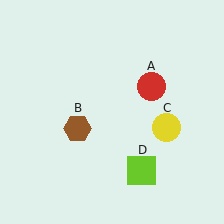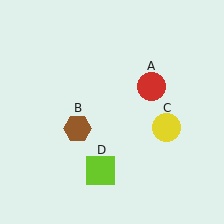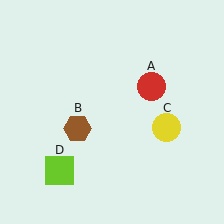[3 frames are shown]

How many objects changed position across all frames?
1 object changed position: lime square (object D).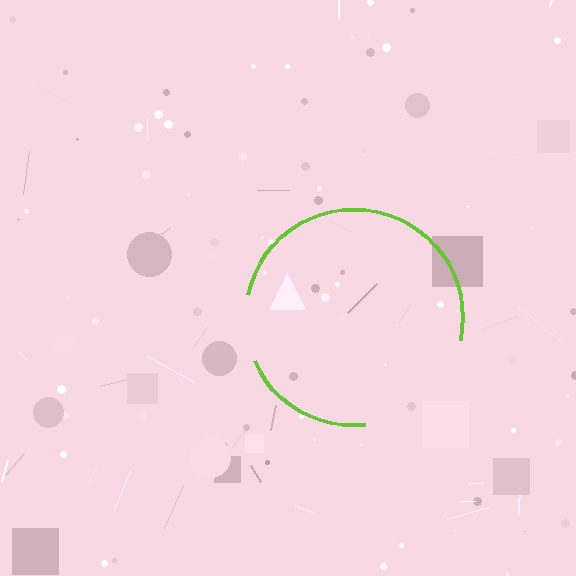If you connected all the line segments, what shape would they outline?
They would outline a circle.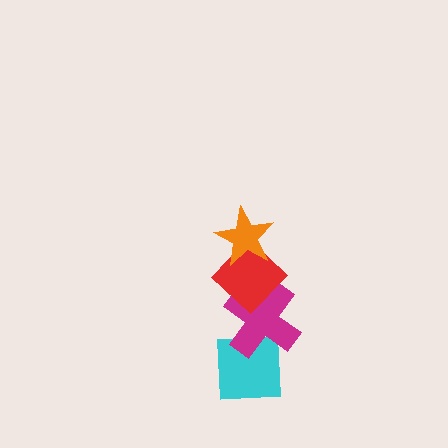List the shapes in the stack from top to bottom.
From top to bottom: the orange star, the red diamond, the magenta cross, the cyan square.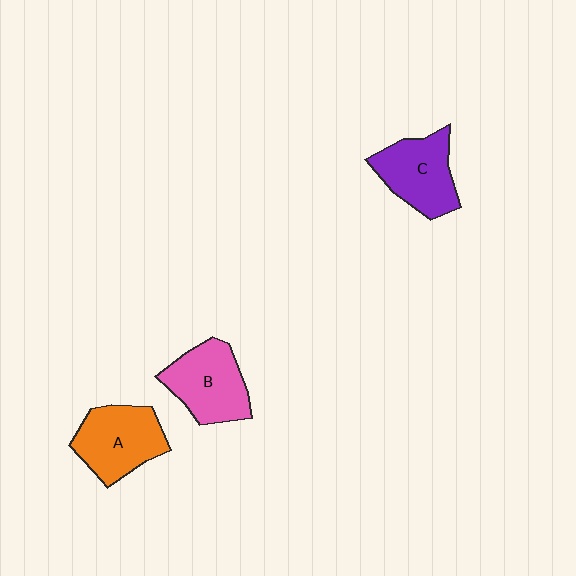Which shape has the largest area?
Shape A (orange).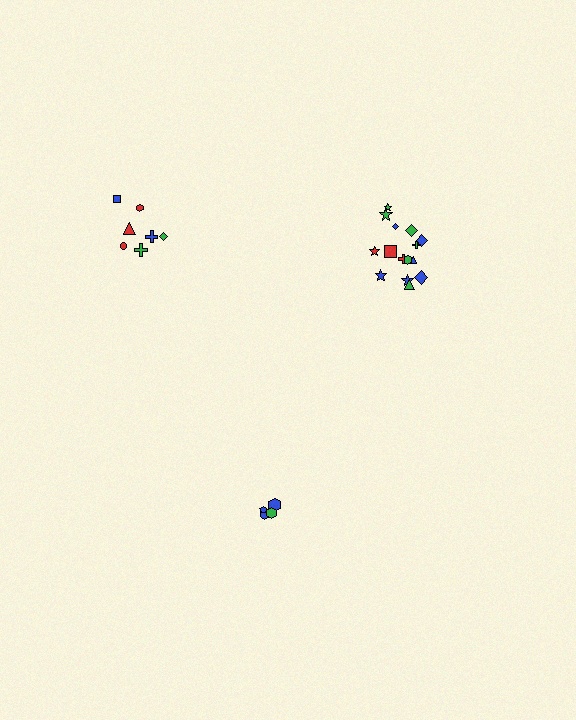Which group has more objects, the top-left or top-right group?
The top-right group.